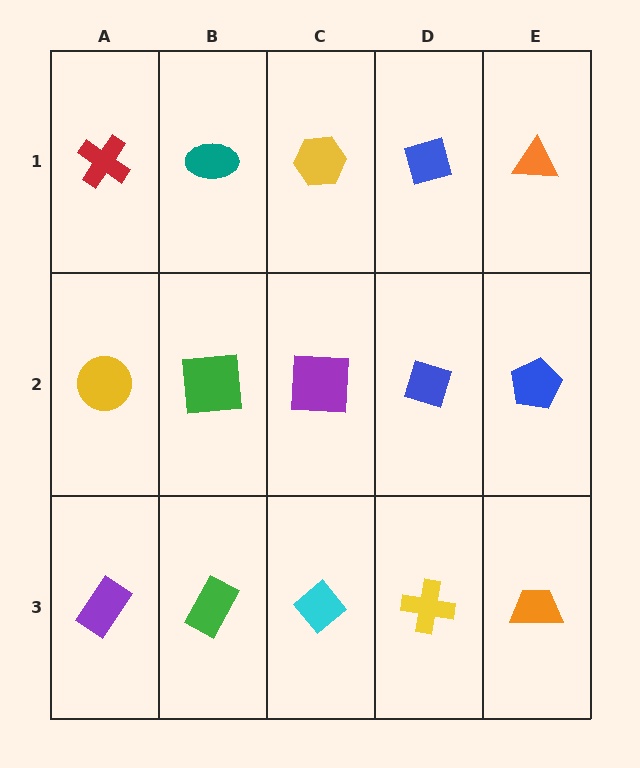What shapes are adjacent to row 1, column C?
A purple square (row 2, column C), a teal ellipse (row 1, column B), a blue diamond (row 1, column D).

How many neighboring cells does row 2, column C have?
4.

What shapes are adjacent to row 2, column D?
A blue diamond (row 1, column D), a yellow cross (row 3, column D), a purple square (row 2, column C), a blue pentagon (row 2, column E).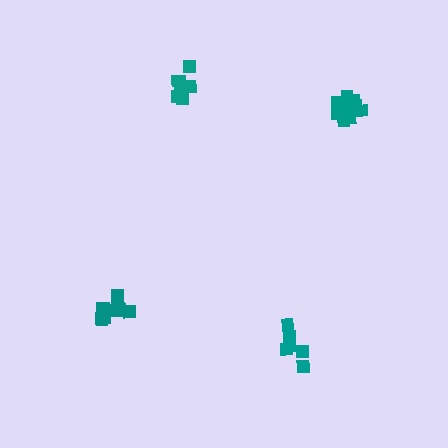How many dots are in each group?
Group 1: 12 dots, Group 2: 7 dots, Group 3: 7 dots, Group 4: 12 dots (38 total).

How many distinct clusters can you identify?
There are 4 distinct clusters.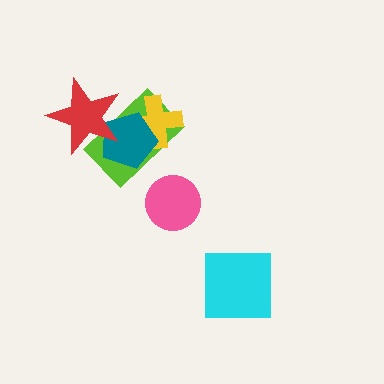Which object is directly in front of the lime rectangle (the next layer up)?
The yellow cross is directly in front of the lime rectangle.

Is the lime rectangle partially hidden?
Yes, it is partially covered by another shape.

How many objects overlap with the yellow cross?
2 objects overlap with the yellow cross.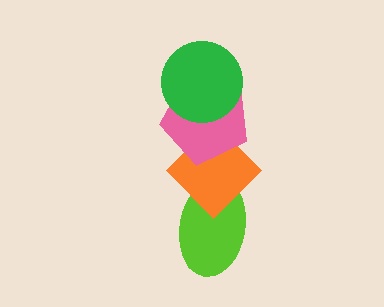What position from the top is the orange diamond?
The orange diamond is 3rd from the top.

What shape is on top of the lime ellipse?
The orange diamond is on top of the lime ellipse.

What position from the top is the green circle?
The green circle is 1st from the top.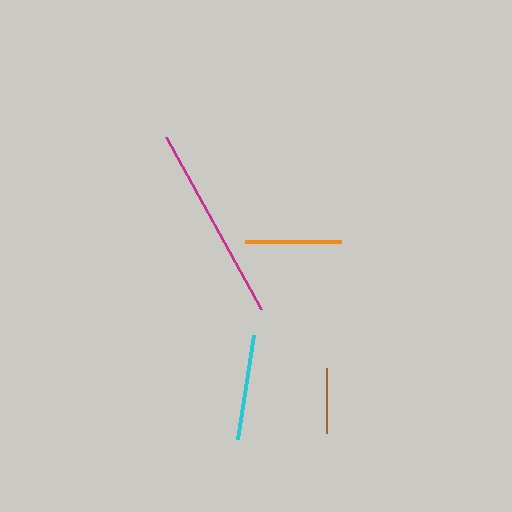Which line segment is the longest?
The magenta line is the longest at approximately 197 pixels.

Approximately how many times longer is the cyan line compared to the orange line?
The cyan line is approximately 1.1 times the length of the orange line.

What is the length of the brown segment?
The brown segment is approximately 65 pixels long.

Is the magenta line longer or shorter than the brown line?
The magenta line is longer than the brown line.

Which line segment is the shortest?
The brown line is the shortest at approximately 65 pixels.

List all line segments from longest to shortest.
From longest to shortest: magenta, cyan, orange, brown.